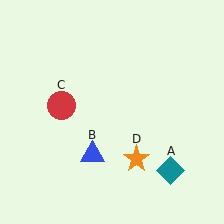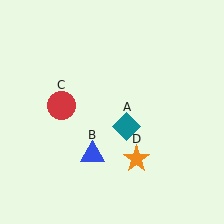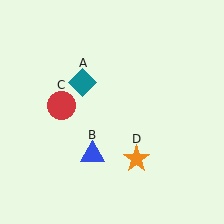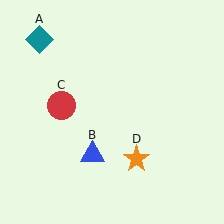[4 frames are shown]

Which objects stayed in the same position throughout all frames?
Blue triangle (object B) and red circle (object C) and orange star (object D) remained stationary.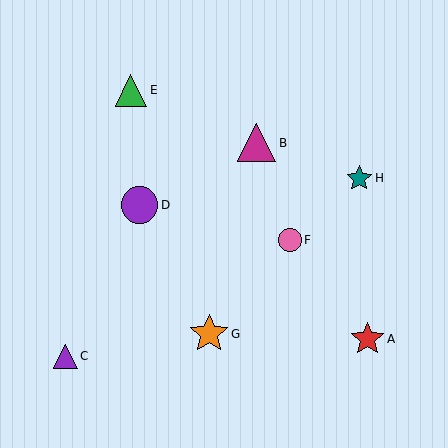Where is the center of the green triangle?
The center of the green triangle is at (131, 90).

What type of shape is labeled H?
Shape H is a teal star.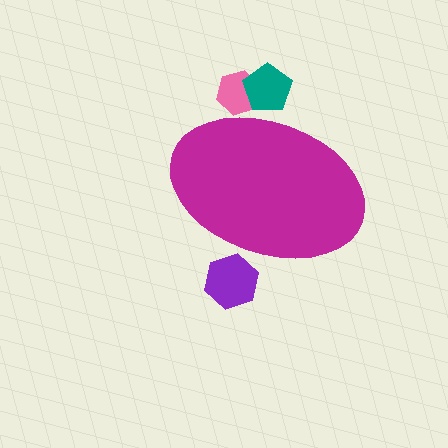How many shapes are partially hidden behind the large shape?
3 shapes are partially hidden.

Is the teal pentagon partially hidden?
Yes, the teal pentagon is partially hidden behind the magenta ellipse.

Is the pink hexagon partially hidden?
Yes, the pink hexagon is partially hidden behind the magenta ellipse.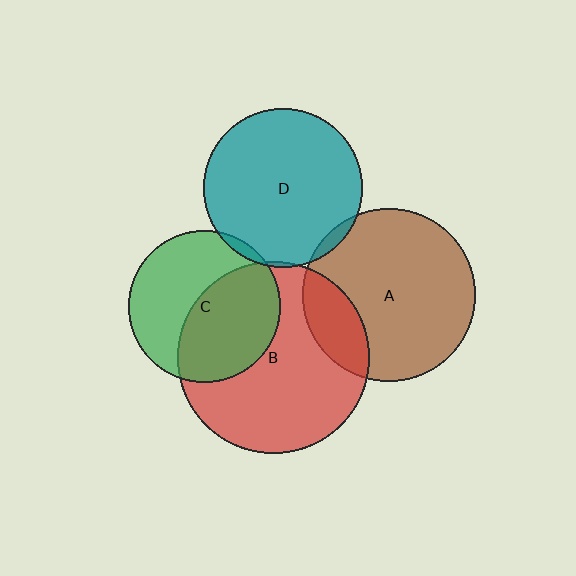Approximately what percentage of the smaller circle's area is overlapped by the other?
Approximately 50%.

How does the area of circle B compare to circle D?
Approximately 1.5 times.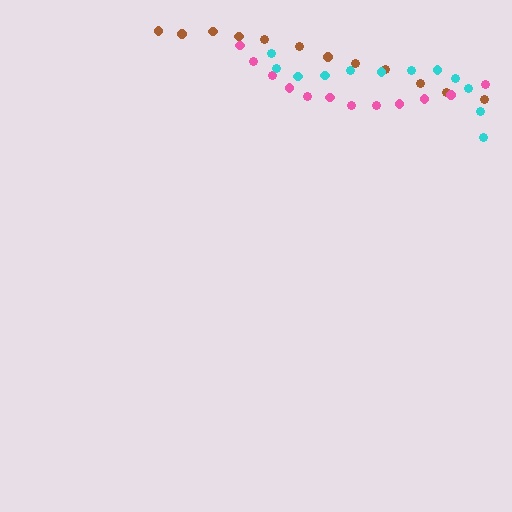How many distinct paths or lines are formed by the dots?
There are 3 distinct paths.